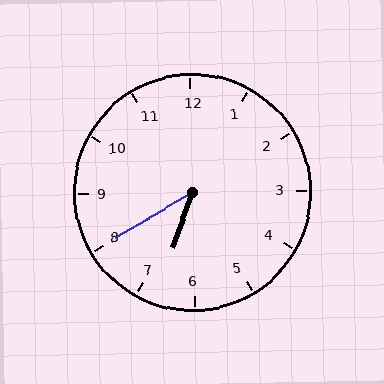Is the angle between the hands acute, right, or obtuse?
It is acute.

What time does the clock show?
6:40.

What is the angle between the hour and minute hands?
Approximately 40 degrees.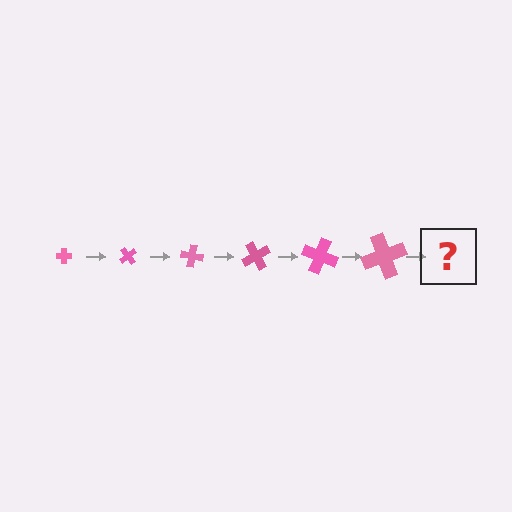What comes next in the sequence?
The next element should be a cross, larger than the previous one and rotated 300 degrees from the start.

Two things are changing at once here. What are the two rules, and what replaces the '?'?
The two rules are that the cross grows larger each step and it rotates 50 degrees each step. The '?' should be a cross, larger than the previous one and rotated 300 degrees from the start.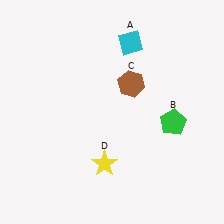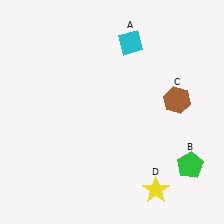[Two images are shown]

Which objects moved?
The objects that moved are: the green pentagon (B), the brown hexagon (C), the yellow star (D).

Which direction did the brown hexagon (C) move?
The brown hexagon (C) moved right.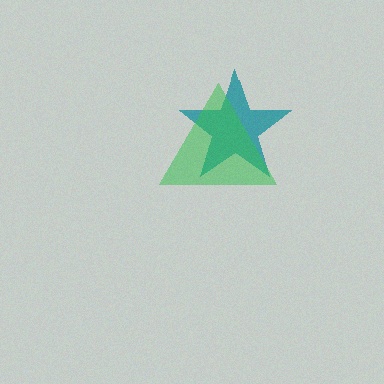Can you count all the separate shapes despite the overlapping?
Yes, there are 2 separate shapes.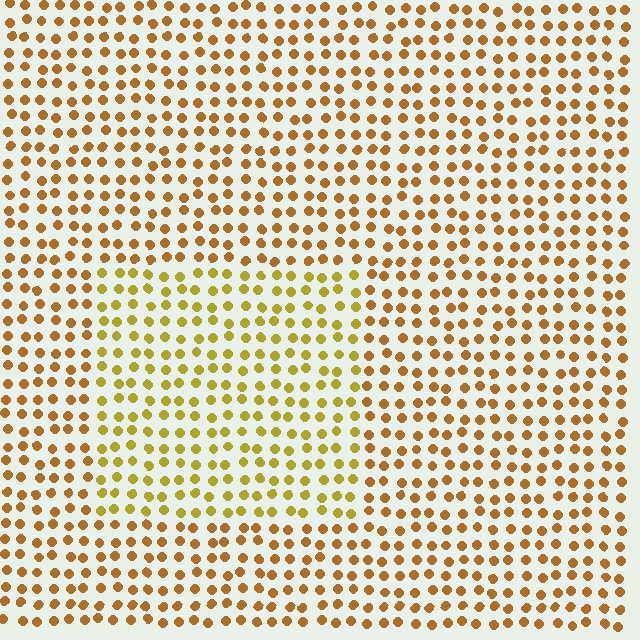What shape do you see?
I see a rectangle.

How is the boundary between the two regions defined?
The boundary is defined purely by a slight shift in hue (about 26 degrees). Spacing, size, and orientation are identical on both sides.